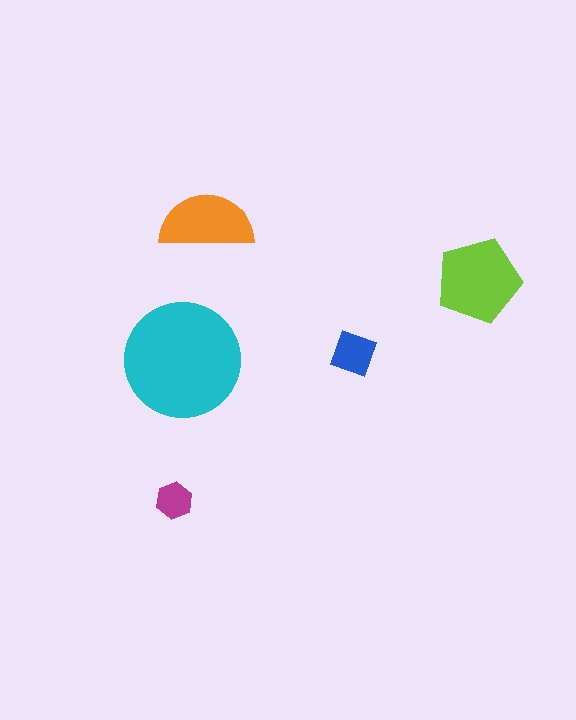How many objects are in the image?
There are 5 objects in the image.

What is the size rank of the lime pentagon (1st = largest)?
2nd.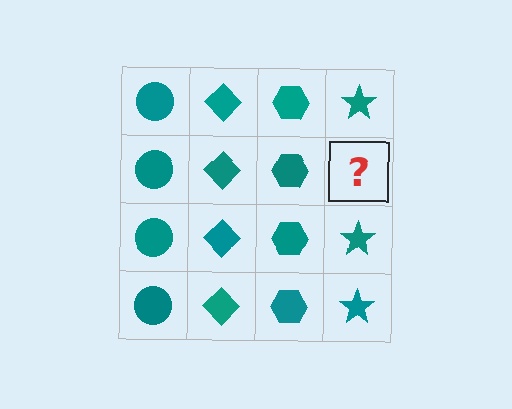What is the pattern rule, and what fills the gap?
The rule is that each column has a consistent shape. The gap should be filled with a teal star.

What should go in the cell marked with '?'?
The missing cell should contain a teal star.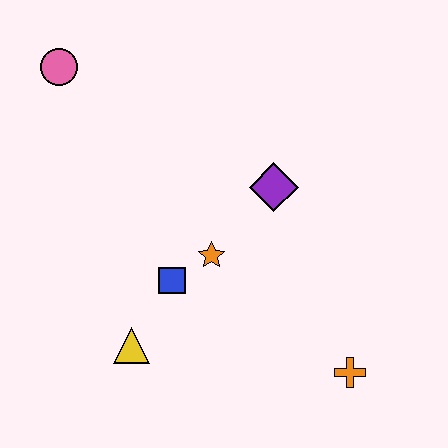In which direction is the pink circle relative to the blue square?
The pink circle is above the blue square.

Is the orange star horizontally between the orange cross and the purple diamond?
No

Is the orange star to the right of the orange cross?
No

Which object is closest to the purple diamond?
The orange star is closest to the purple diamond.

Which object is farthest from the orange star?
The pink circle is farthest from the orange star.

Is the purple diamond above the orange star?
Yes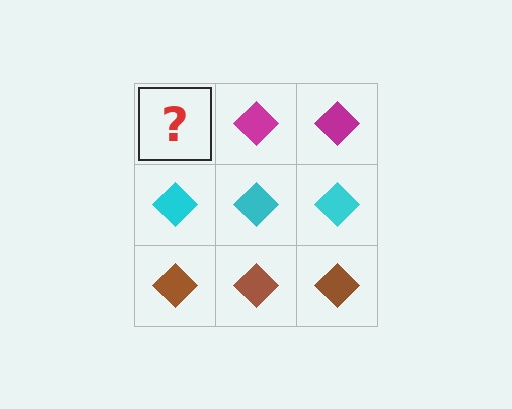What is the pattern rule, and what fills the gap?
The rule is that each row has a consistent color. The gap should be filled with a magenta diamond.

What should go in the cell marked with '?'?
The missing cell should contain a magenta diamond.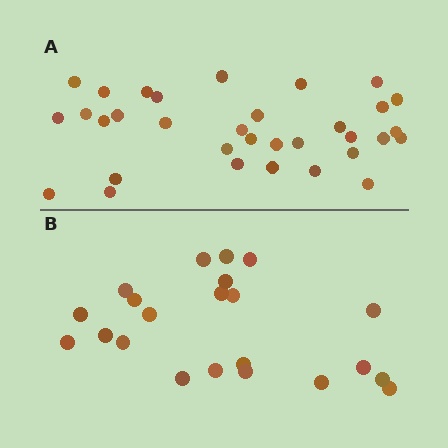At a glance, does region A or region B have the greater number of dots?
Region A (the top region) has more dots.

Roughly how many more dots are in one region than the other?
Region A has roughly 12 or so more dots than region B.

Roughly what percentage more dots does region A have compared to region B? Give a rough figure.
About 50% more.